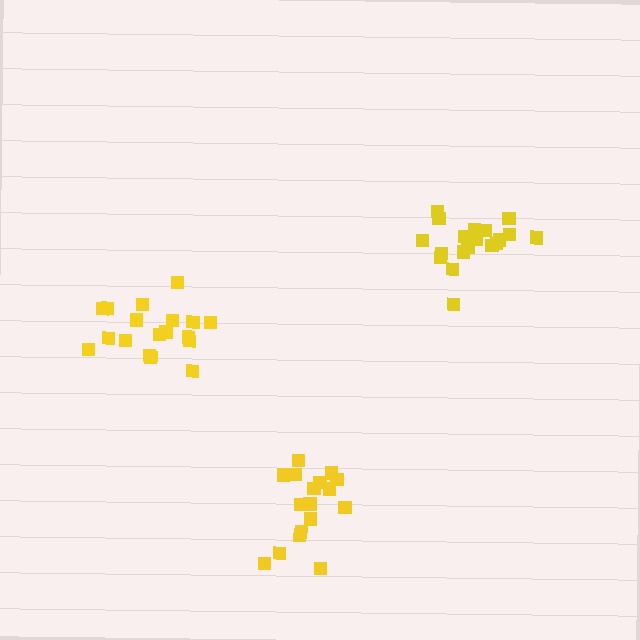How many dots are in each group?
Group 1: 17 dots, Group 2: 18 dots, Group 3: 19 dots (54 total).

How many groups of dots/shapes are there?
There are 3 groups.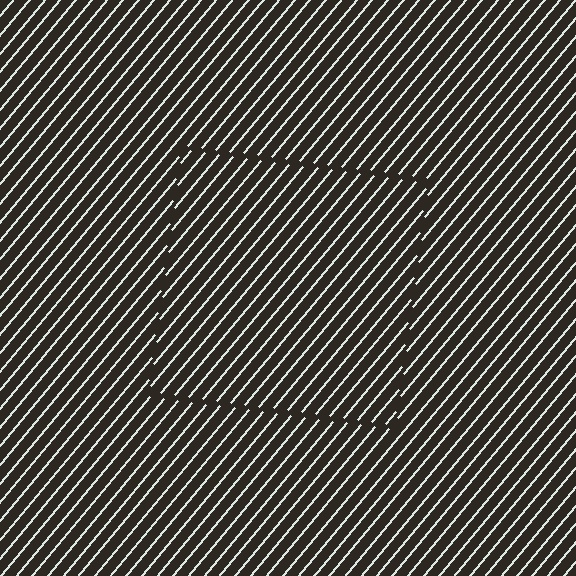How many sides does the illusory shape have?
4 sides — the line-ends trace a square.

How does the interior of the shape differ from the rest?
The interior of the shape contains the same grating, shifted by half a period — the contour is defined by the phase discontinuity where line-ends from the inner and outer gratings abut.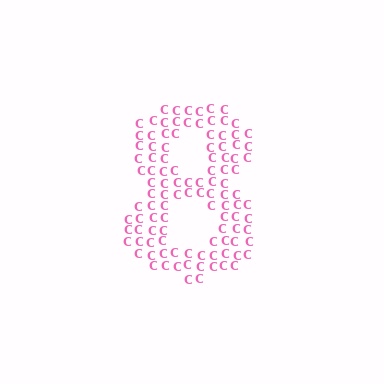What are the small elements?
The small elements are letter C's.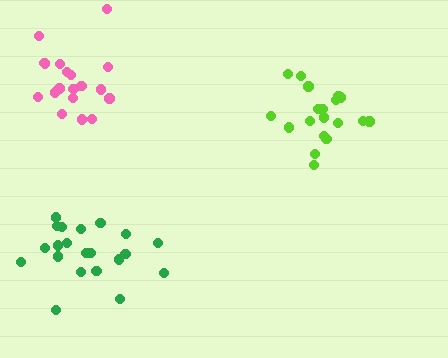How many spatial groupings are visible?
There are 3 spatial groupings.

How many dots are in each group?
Group 1: 19 dots, Group 2: 19 dots, Group 3: 21 dots (59 total).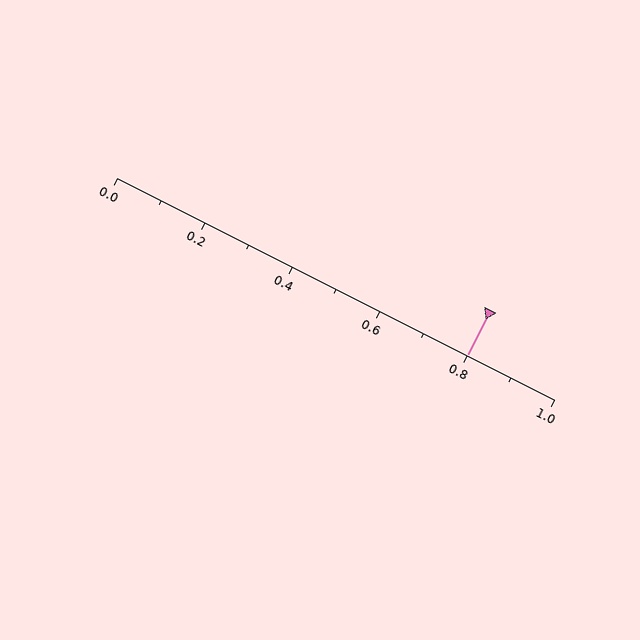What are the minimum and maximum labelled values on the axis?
The axis runs from 0.0 to 1.0.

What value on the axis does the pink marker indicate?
The marker indicates approximately 0.8.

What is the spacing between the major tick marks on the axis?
The major ticks are spaced 0.2 apart.